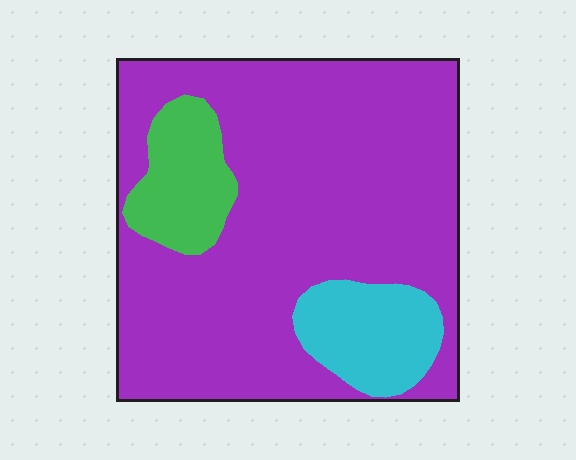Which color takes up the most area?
Purple, at roughly 80%.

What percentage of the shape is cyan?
Cyan covers 11% of the shape.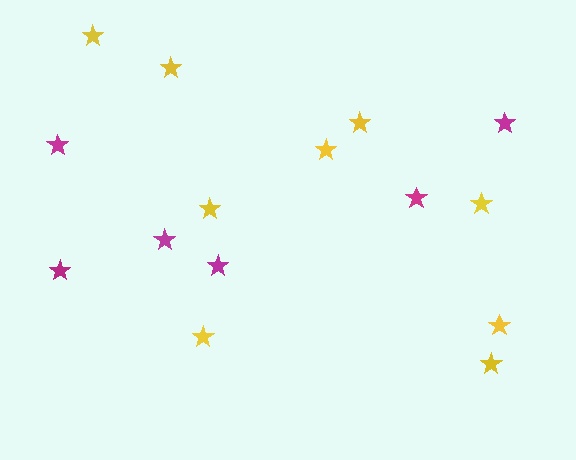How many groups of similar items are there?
There are 2 groups: one group of yellow stars (9) and one group of magenta stars (6).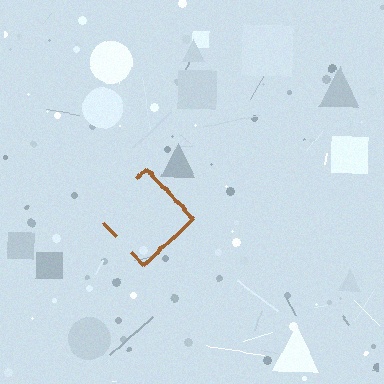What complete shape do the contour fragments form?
The contour fragments form a diamond.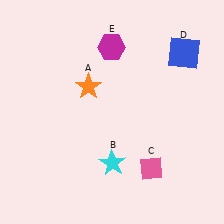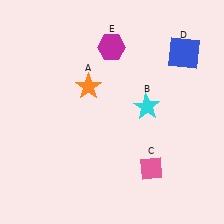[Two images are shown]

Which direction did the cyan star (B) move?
The cyan star (B) moved up.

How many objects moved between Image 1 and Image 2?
1 object moved between the two images.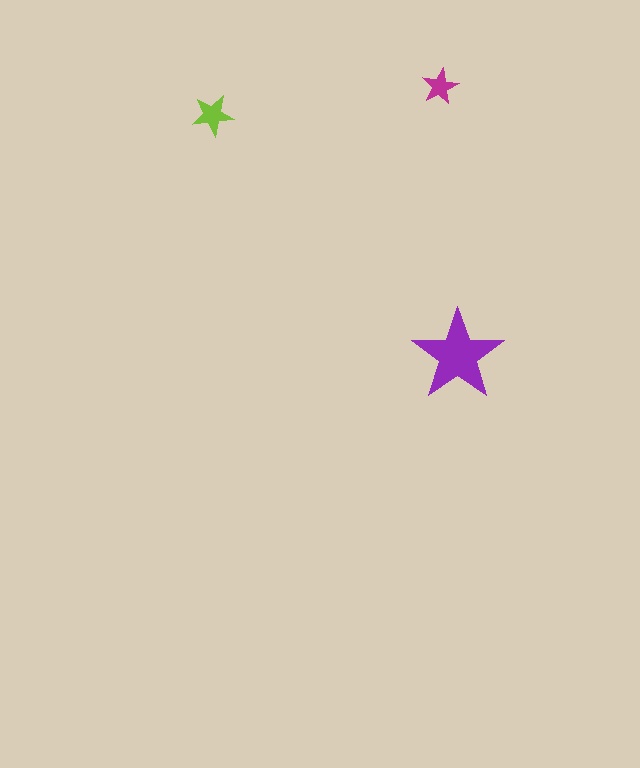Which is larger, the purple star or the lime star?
The purple one.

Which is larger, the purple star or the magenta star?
The purple one.